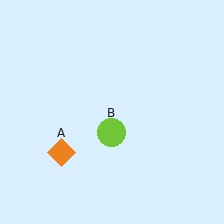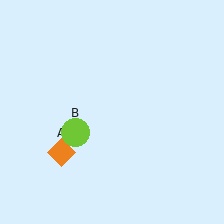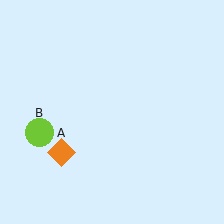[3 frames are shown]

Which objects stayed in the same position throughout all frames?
Orange diamond (object A) remained stationary.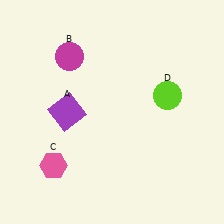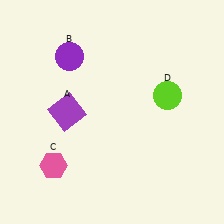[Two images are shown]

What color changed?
The circle (B) changed from magenta in Image 1 to purple in Image 2.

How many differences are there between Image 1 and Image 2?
There is 1 difference between the two images.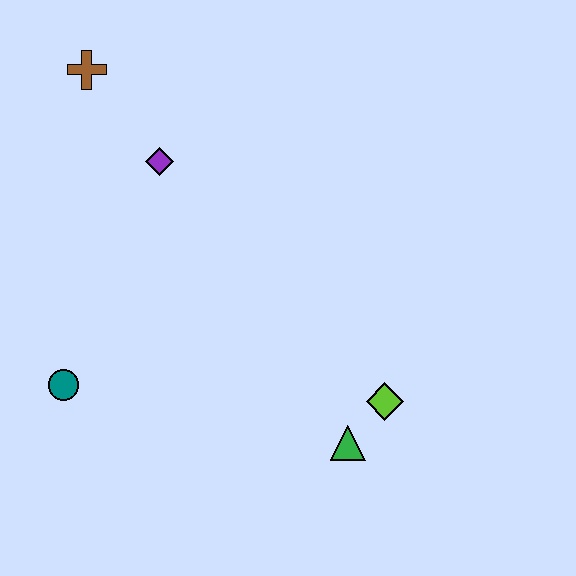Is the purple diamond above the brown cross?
No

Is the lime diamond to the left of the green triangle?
No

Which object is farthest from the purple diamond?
The green triangle is farthest from the purple diamond.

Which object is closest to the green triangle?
The lime diamond is closest to the green triangle.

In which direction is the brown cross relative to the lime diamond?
The brown cross is above the lime diamond.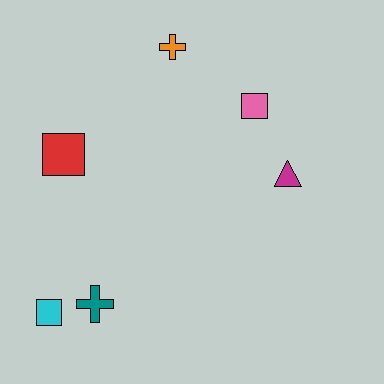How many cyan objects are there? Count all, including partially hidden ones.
There is 1 cyan object.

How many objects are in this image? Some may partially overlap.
There are 6 objects.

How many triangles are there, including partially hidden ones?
There is 1 triangle.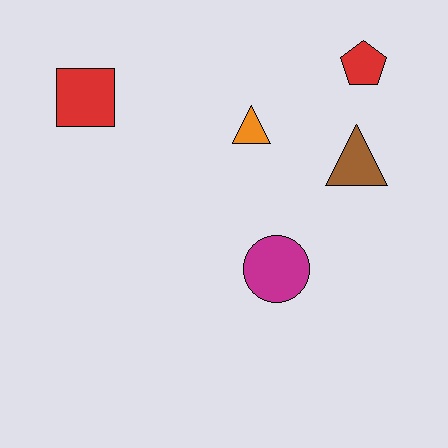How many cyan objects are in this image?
There are no cyan objects.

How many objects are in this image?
There are 5 objects.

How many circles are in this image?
There is 1 circle.